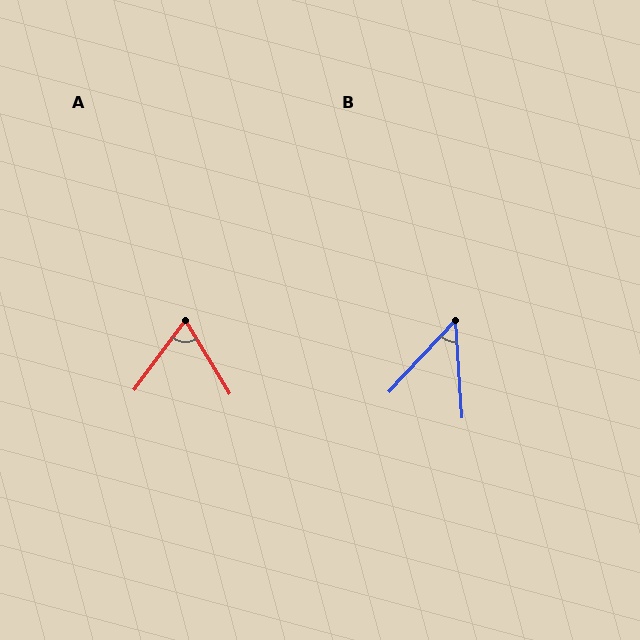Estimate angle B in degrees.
Approximately 47 degrees.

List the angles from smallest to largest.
B (47°), A (68°).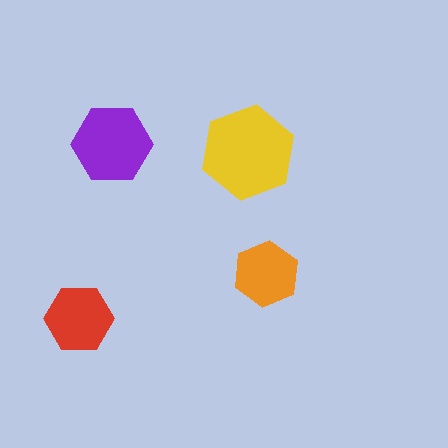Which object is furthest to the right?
The orange hexagon is rightmost.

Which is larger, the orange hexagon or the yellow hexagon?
The yellow one.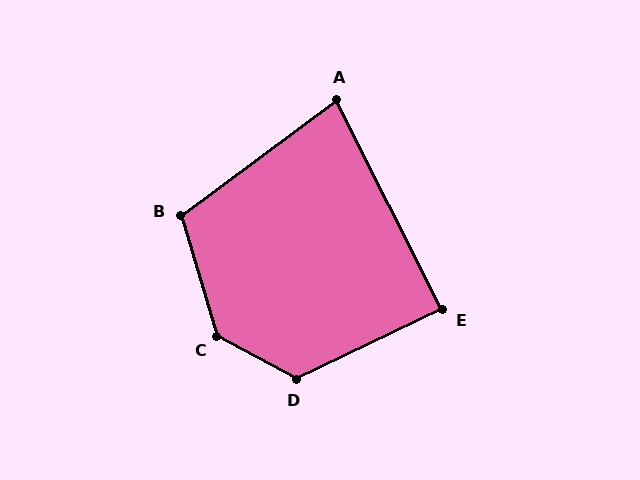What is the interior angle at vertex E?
Approximately 89 degrees (approximately right).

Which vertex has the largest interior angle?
C, at approximately 135 degrees.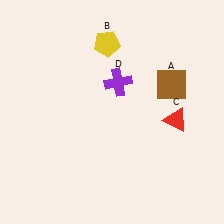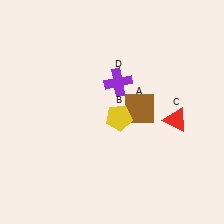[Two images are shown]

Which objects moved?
The objects that moved are: the brown square (A), the yellow pentagon (B).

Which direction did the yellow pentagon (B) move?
The yellow pentagon (B) moved down.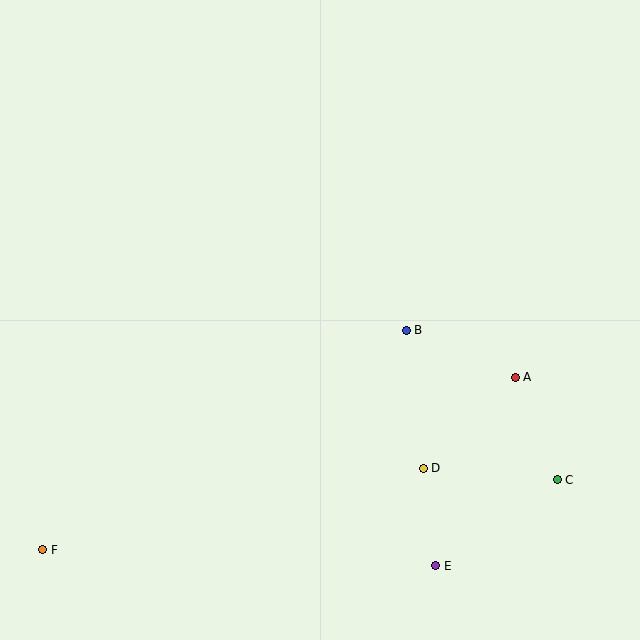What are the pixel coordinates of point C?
Point C is at (557, 480).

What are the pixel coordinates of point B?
Point B is at (406, 330).